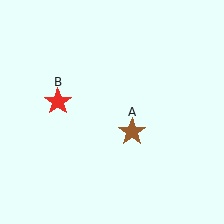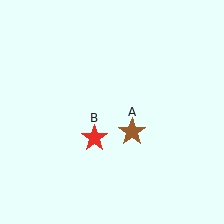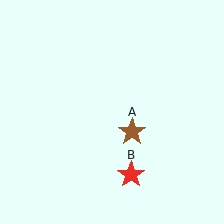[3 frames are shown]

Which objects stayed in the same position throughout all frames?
Brown star (object A) remained stationary.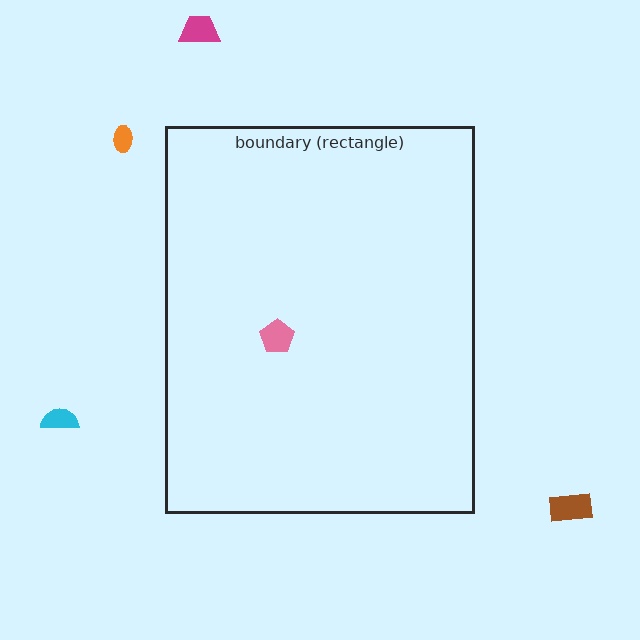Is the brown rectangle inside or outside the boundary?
Outside.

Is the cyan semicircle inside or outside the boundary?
Outside.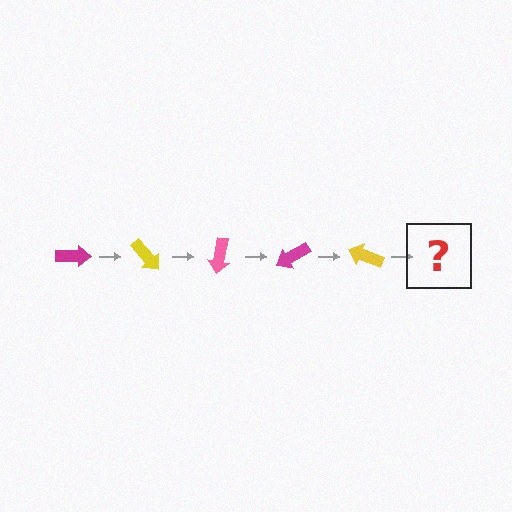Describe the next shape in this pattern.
It should be a pink arrow, rotated 250 degrees from the start.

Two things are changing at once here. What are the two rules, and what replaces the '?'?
The two rules are that it rotates 50 degrees each step and the color cycles through magenta, yellow, and pink. The '?' should be a pink arrow, rotated 250 degrees from the start.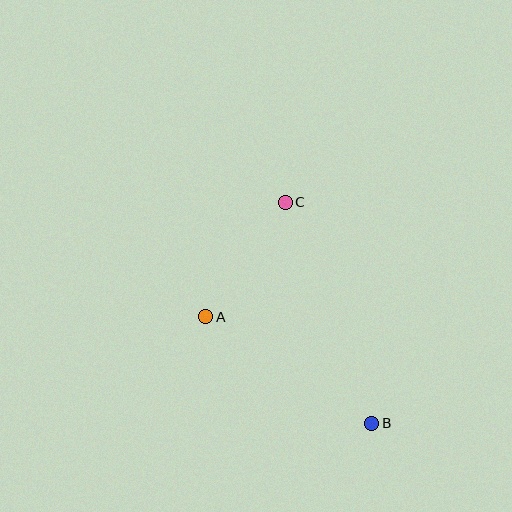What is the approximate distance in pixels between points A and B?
The distance between A and B is approximately 197 pixels.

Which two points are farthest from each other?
Points B and C are farthest from each other.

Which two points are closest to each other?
Points A and C are closest to each other.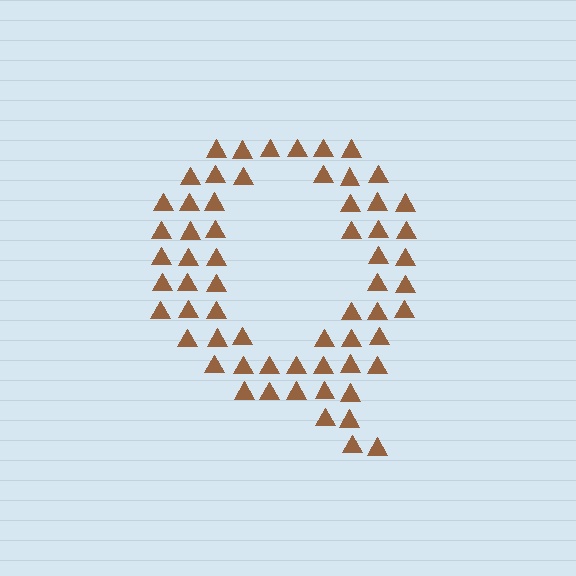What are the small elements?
The small elements are triangles.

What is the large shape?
The large shape is the letter Q.